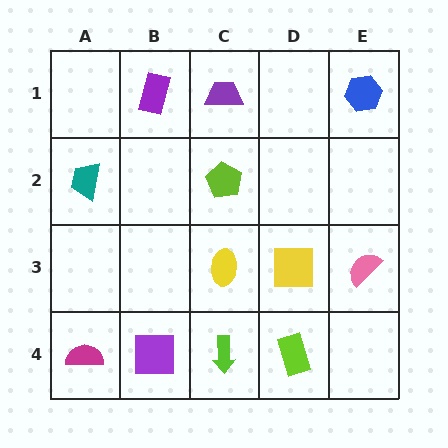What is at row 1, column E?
A blue hexagon.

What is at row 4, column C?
A lime arrow.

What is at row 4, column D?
A lime rectangle.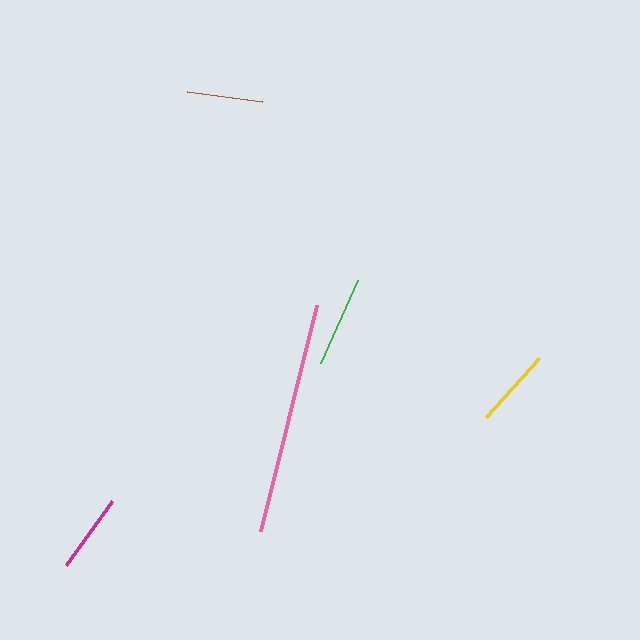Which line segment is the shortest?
The brown line is the shortest at approximately 76 pixels.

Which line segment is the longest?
The pink line is the longest at approximately 233 pixels.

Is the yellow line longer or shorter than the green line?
The green line is longer than the yellow line.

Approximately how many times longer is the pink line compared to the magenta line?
The pink line is approximately 2.9 times the length of the magenta line.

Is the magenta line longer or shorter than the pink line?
The pink line is longer than the magenta line.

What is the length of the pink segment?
The pink segment is approximately 233 pixels long.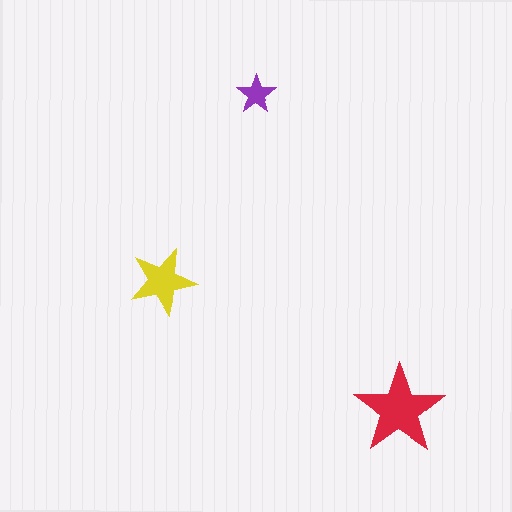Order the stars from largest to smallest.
the red one, the yellow one, the purple one.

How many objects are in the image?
There are 3 objects in the image.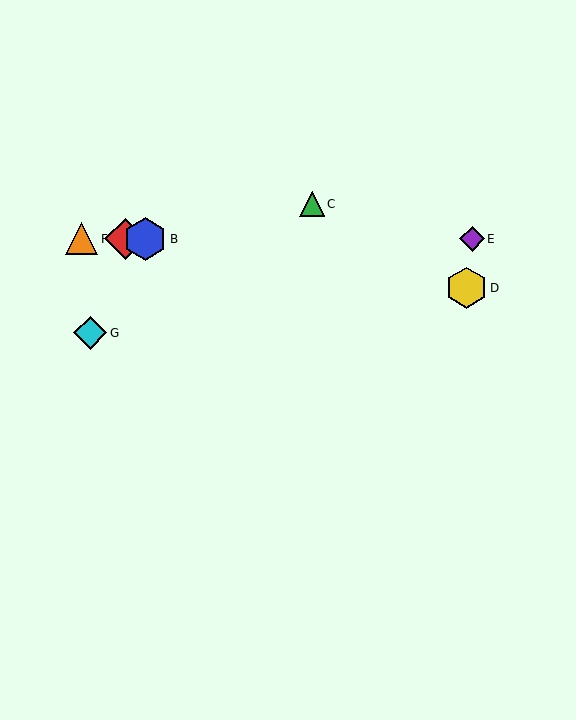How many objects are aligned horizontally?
4 objects (A, B, E, F) are aligned horizontally.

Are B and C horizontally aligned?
No, B is at y≈239 and C is at y≈204.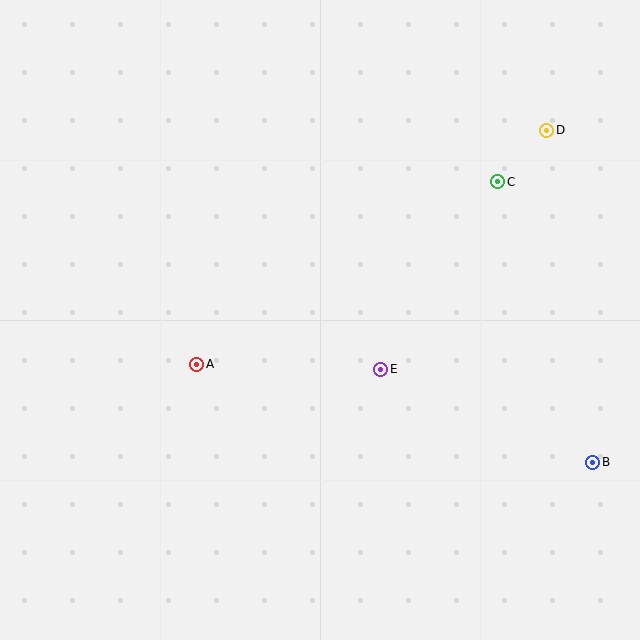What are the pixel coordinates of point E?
Point E is at (381, 369).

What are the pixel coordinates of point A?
Point A is at (197, 364).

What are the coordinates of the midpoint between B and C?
The midpoint between B and C is at (545, 322).